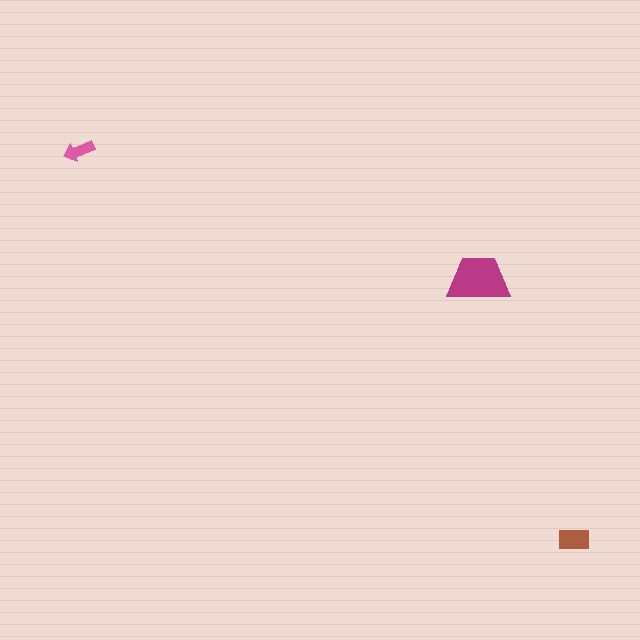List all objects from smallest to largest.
The pink arrow, the brown rectangle, the magenta trapezoid.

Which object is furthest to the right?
The brown rectangle is rightmost.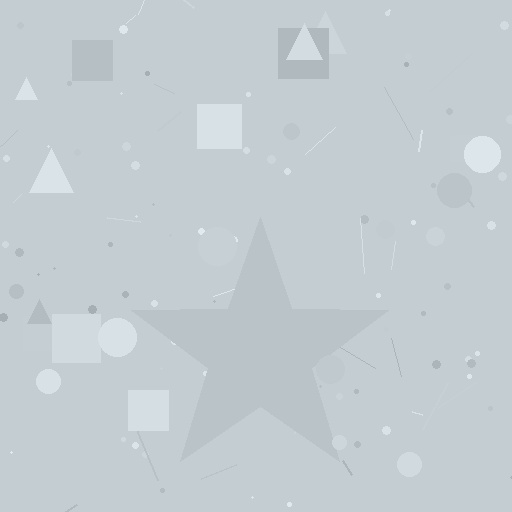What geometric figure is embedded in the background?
A star is embedded in the background.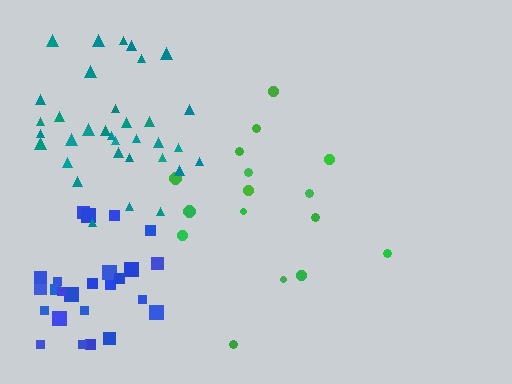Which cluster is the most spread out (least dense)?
Green.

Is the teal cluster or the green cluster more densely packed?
Teal.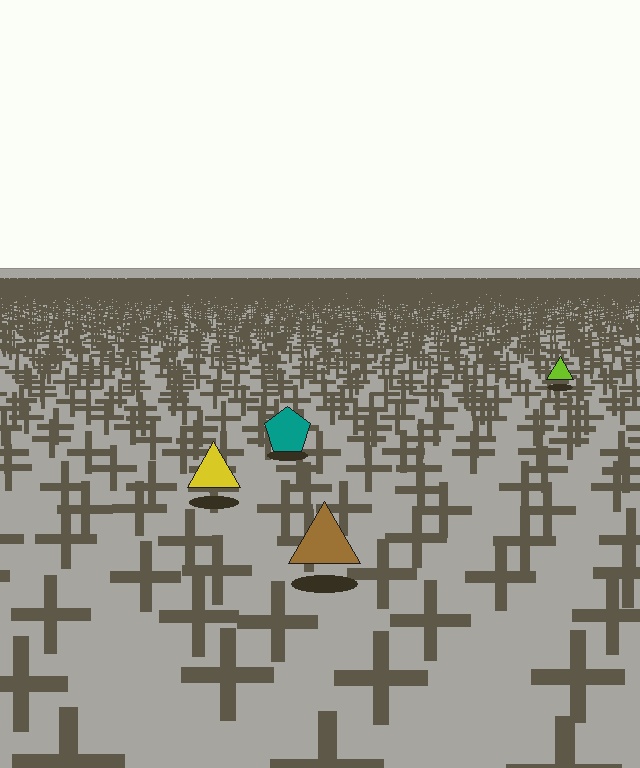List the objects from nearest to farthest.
From nearest to farthest: the brown triangle, the yellow triangle, the teal pentagon, the lime triangle.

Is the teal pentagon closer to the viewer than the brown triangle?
No. The brown triangle is closer — you can tell from the texture gradient: the ground texture is coarser near it.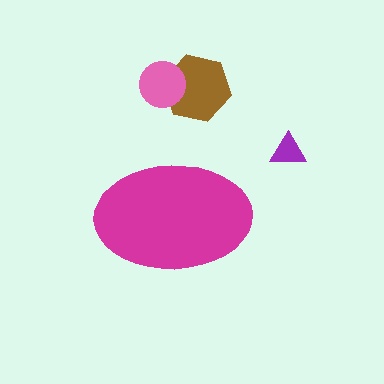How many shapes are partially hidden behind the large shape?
0 shapes are partially hidden.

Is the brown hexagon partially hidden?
No, the brown hexagon is fully visible.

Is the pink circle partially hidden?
No, the pink circle is fully visible.